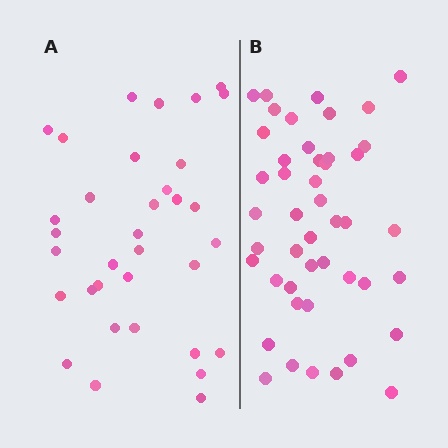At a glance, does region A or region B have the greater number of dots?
Region B (the right region) has more dots.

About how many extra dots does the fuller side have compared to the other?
Region B has roughly 12 or so more dots than region A.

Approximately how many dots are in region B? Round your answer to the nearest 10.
About 50 dots. (The exact count is 46, which rounds to 50.)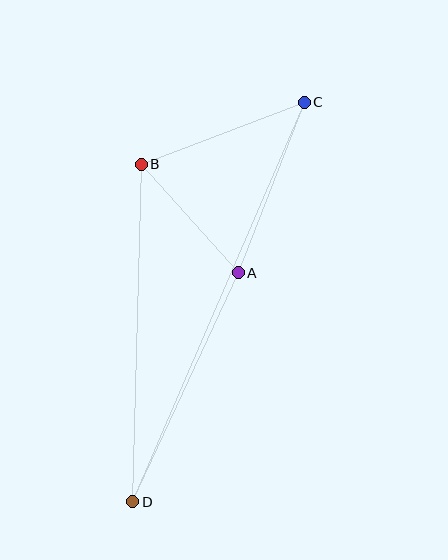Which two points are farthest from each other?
Points C and D are farthest from each other.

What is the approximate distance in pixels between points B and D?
The distance between B and D is approximately 338 pixels.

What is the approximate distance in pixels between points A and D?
The distance between A and D is approximately 252 pixels.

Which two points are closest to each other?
Points A and B are closest to each other.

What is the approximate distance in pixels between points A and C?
The distance between A and C is approximately 183 pixels.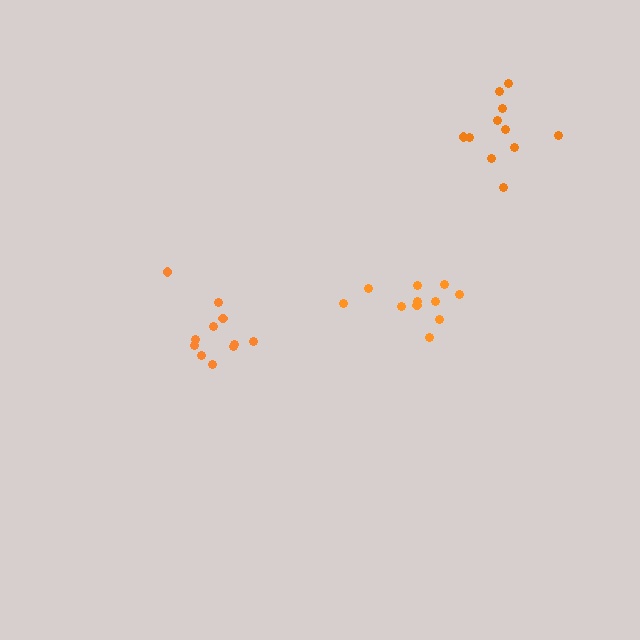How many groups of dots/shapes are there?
There are 3 groups.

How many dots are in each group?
Group 1: 11 dots, Group 2: 11 dots, Group 3: 11 dots (33 total).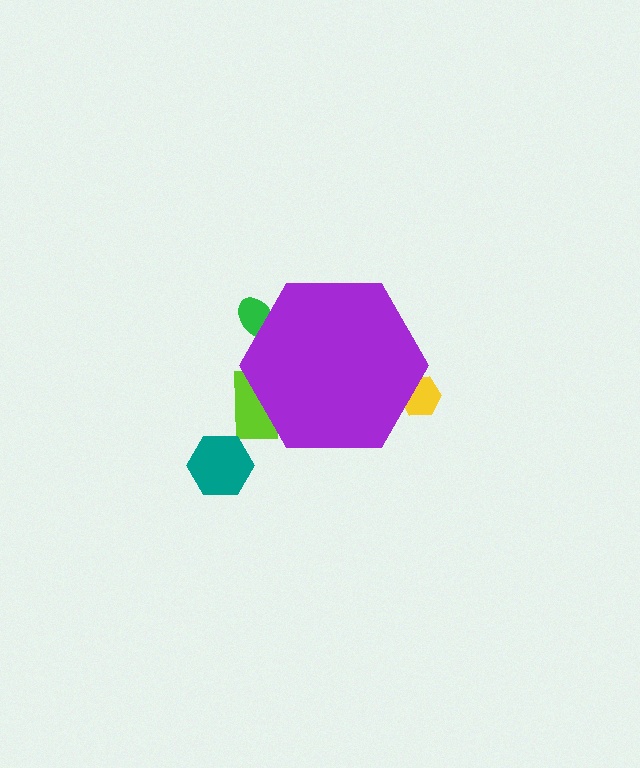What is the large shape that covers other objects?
A purple hexagon.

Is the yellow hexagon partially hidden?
Yes, the yellow hexagon is partially hidden behind the purple hexagon.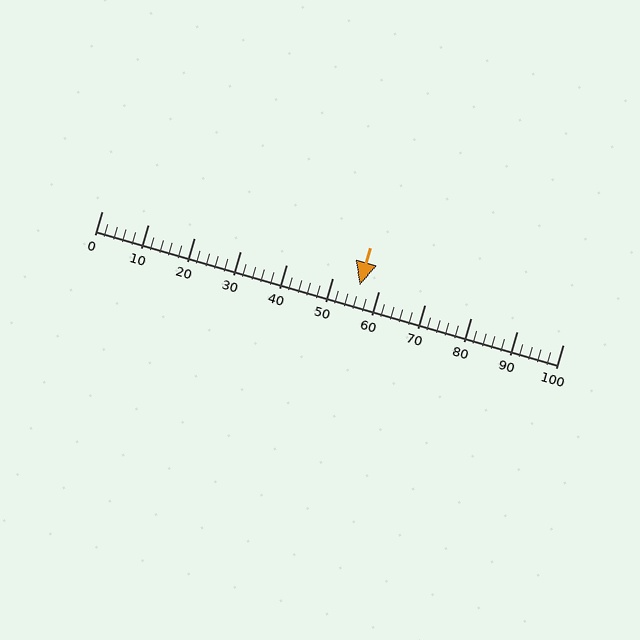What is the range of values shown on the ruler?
The ruler shows values from 0 to 100.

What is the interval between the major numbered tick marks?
The major tick marks are spaced 10 units apart.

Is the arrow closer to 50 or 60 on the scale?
The arrow is closer to 60.